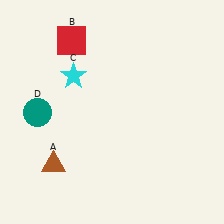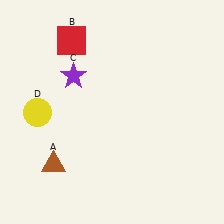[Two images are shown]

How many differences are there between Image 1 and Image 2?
There are 2 differences between the two images.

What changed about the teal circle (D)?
In Image 1, D is teal. In Image 2, it changed to yellow.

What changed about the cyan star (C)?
In Image 1, C is cyan. In Image 2, it changed to purple.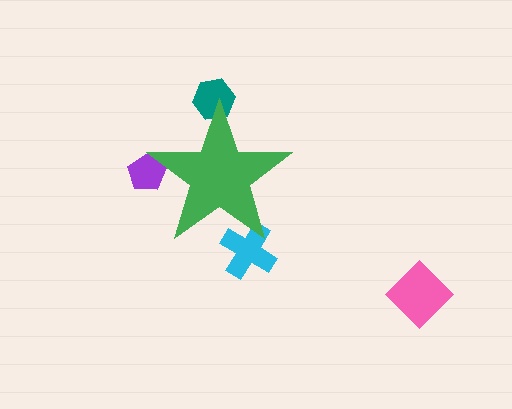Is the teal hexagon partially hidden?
Yes, the teal hexagon is partially hidden behind the green star.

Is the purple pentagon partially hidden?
Yes, the purple pentagon is partially hidden behind the green star.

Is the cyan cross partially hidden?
Yes, the cyan cross is partially hidden behind the green star.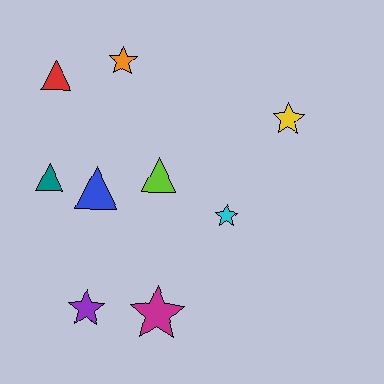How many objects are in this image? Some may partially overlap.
There are 9 objects.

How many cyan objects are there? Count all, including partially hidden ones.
There is 1 cyan object.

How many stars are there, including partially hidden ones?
There are 5 stars.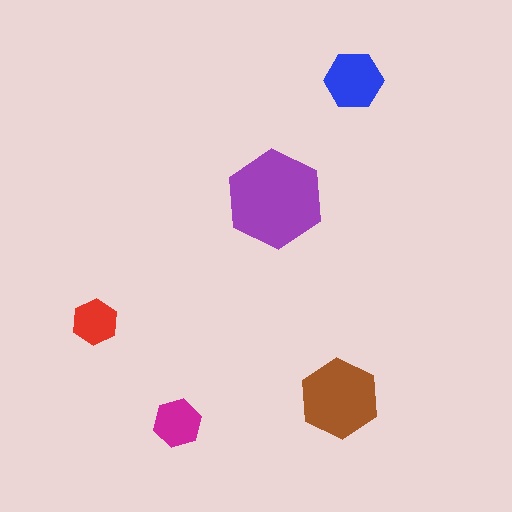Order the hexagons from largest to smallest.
the purple one, the brown one, the blue one, the magenta one, the red one.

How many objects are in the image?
There are 5 objects in the image.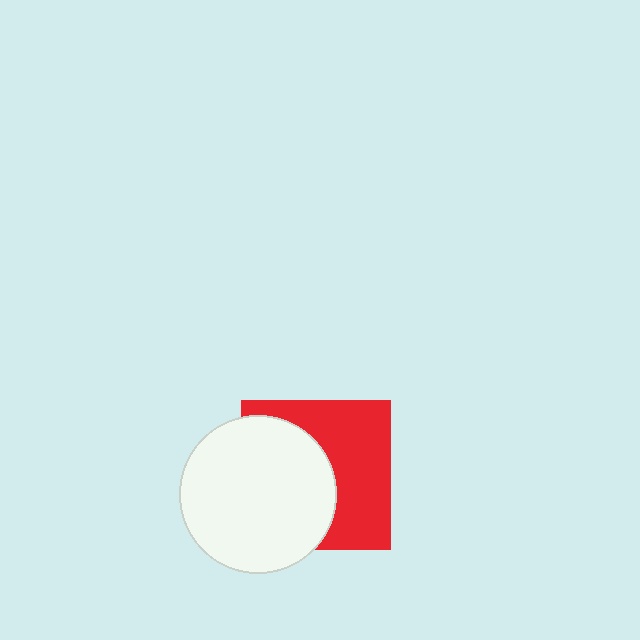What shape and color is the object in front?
The object in front is a white circle.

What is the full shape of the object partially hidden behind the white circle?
The partially hidden object is a red square.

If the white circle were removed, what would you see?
You would see the complete red square.